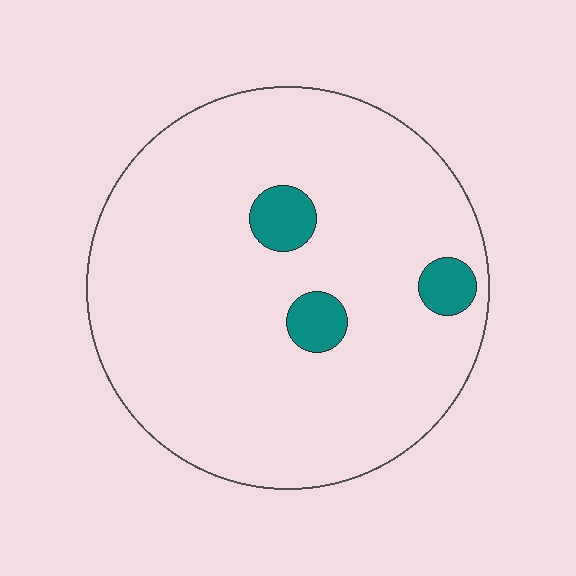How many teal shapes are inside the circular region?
3.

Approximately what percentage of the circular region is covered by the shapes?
Approximately 5%.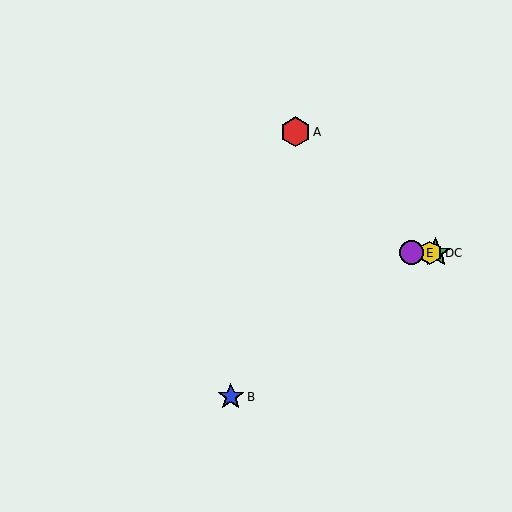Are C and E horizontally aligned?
Yes, both are at y≈253.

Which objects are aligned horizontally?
Objects C, D, E are aligned horizontally.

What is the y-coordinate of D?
Object D is at y≈253.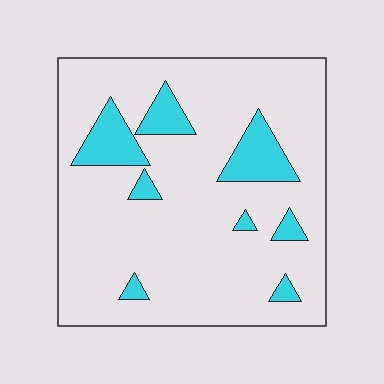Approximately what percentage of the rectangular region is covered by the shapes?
Approximately 15%.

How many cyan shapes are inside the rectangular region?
8.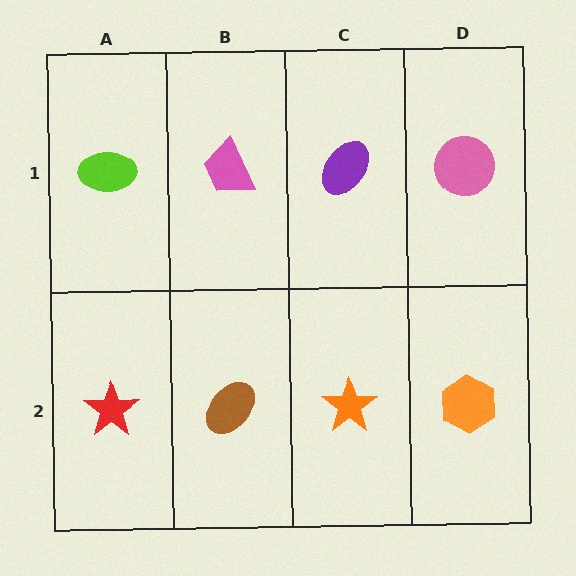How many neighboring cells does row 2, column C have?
3.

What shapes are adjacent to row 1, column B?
A brown ellipse (row 2, column B), a lime ellipse (row 1, column A), a purple ellipse (row 1, column C).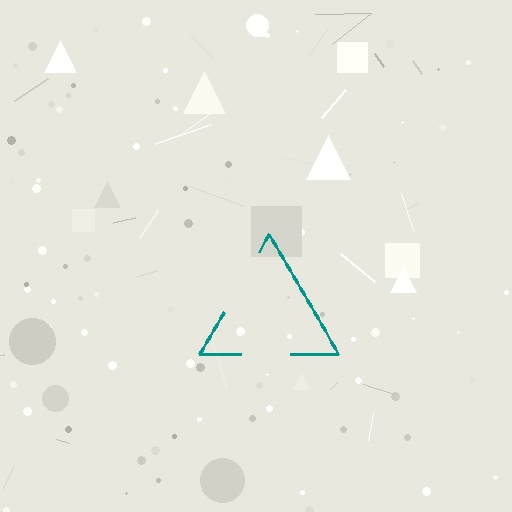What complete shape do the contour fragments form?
The contour fragments form a triangle.